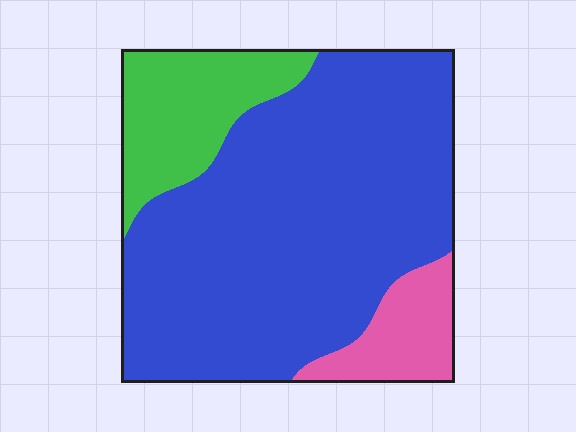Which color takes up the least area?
Pink, at roughly 10%.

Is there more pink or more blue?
Blue.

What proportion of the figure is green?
Green takes up about one sixth (1/6) of the figure.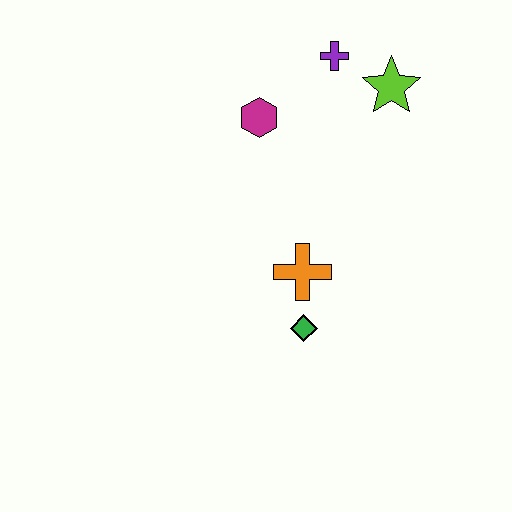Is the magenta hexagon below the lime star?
Yes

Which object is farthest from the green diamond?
The purple cross is farthest from the green diamond.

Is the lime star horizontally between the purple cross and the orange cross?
No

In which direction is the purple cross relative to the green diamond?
The purple cross is above the green diamond.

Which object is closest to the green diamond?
The orange cross is closest to the green diamond.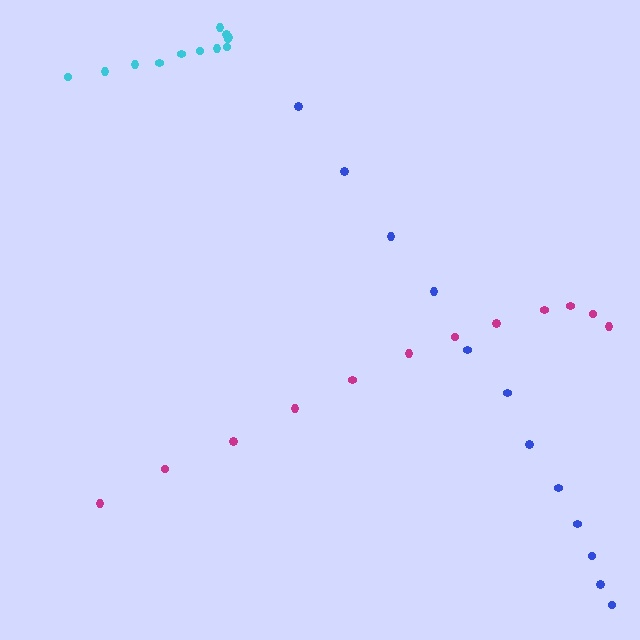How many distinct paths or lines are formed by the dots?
There are 3 distinct paths.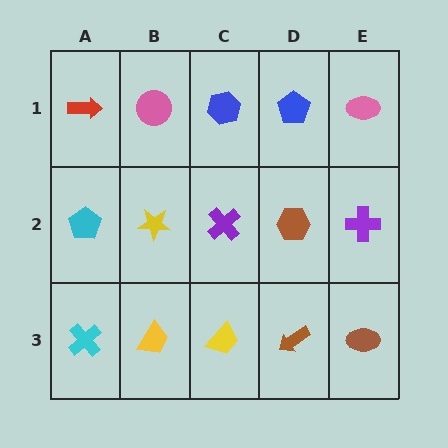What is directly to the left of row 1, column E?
A blue pentagon.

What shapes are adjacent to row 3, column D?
A brown hexagon (row 2, column D), a yellow trapezoid (row 3, column C), a brown ellipse (row 3, column E).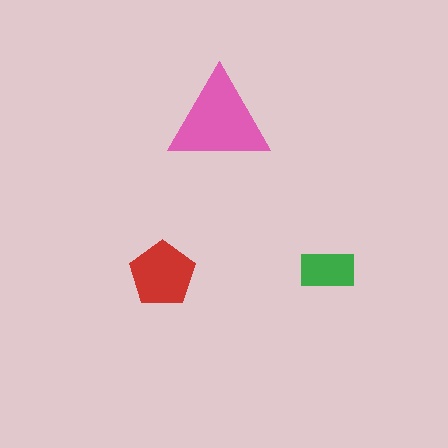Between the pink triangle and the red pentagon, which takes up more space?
The pink triangle.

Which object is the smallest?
The green rectangle.